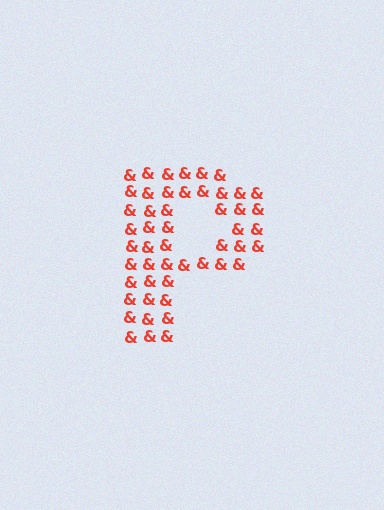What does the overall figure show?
The overall figure shows the letter P.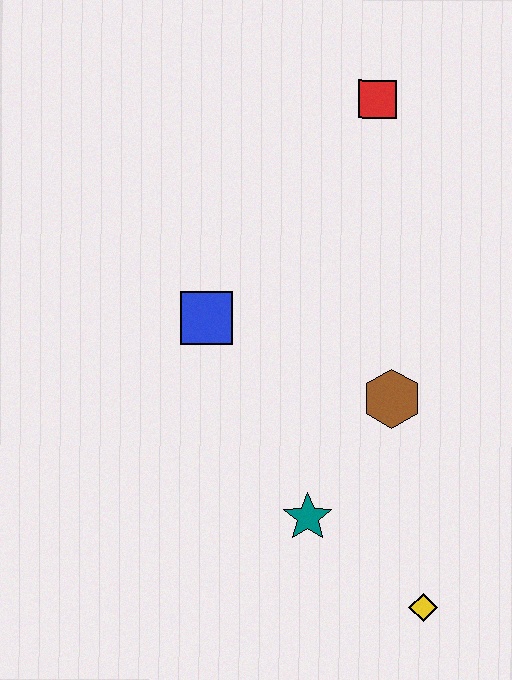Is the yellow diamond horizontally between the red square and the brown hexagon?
No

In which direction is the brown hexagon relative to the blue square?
The brown hexagon is to the right of the blue square.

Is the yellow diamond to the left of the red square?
No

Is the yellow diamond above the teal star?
No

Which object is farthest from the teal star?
The red square is farthest from the teal star.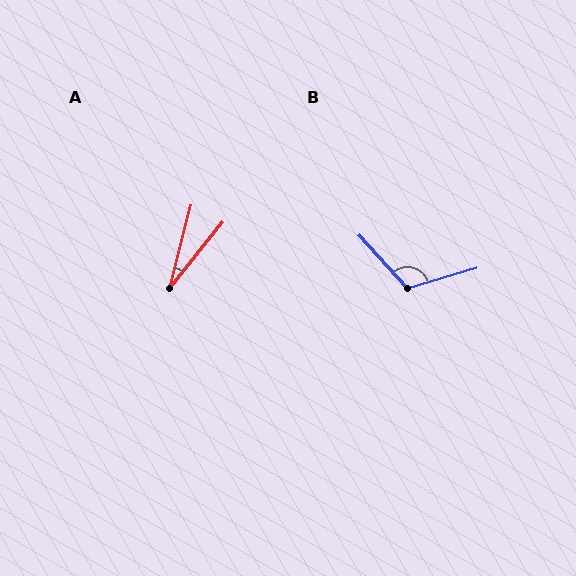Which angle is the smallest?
A, at approximately 25 degrees.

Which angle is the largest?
B, at approximately 115 degrees.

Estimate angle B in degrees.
Approximately 115 degrees.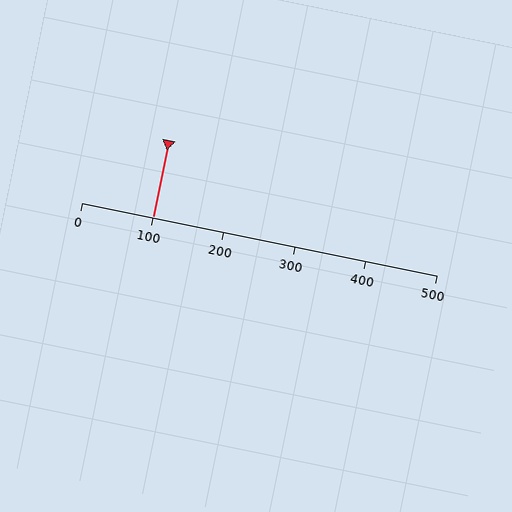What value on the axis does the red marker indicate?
The marker indicates approximately 100.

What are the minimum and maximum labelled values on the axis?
The axis runs from 0 to 500.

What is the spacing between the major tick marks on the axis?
The major ticks are spaced 100 apart.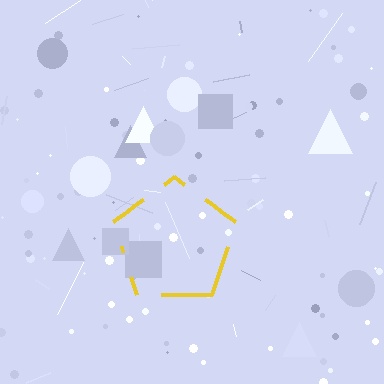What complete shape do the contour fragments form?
The contour fragments form a pentagon.